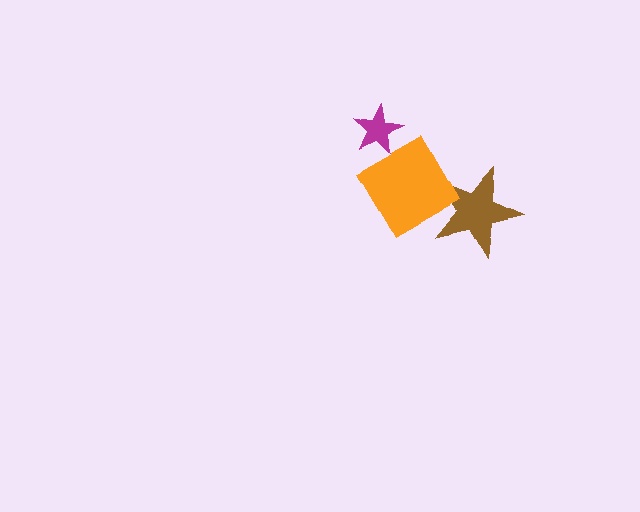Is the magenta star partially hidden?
No, no other shape covers it.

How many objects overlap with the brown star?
1 object overlaps with the brown star.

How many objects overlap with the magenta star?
0 objects overlap with the magenta star.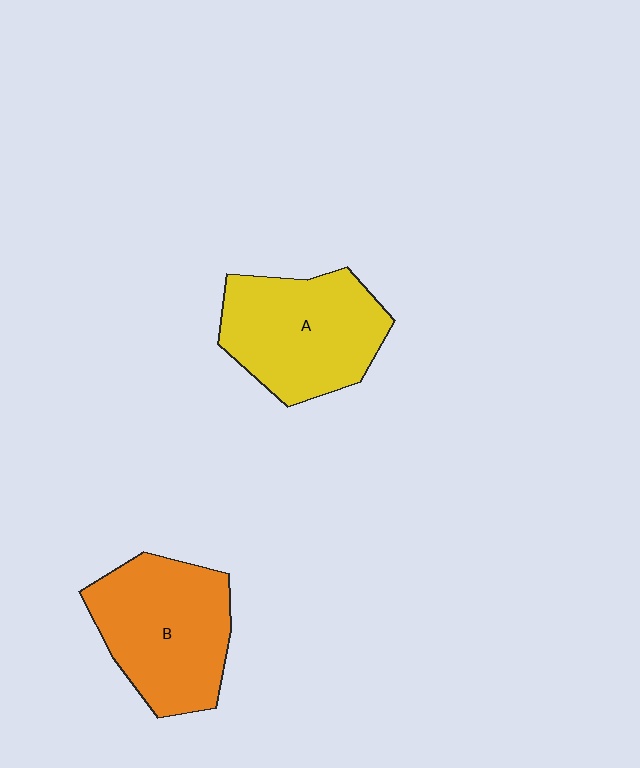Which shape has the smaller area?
Shape A (yellow).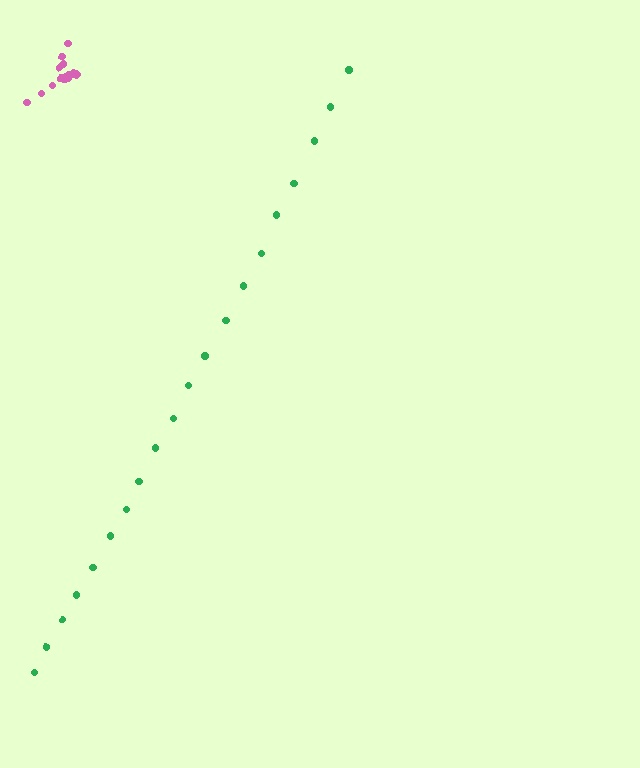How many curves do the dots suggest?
There are 2 distinct paths.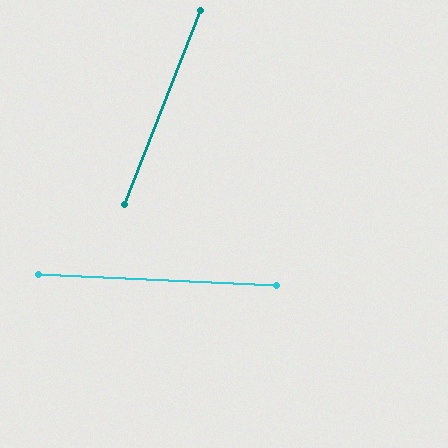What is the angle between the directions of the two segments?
Approximately 71 degrees.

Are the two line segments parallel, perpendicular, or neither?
Neither parallel nor perpendicular — they differ by about 71°.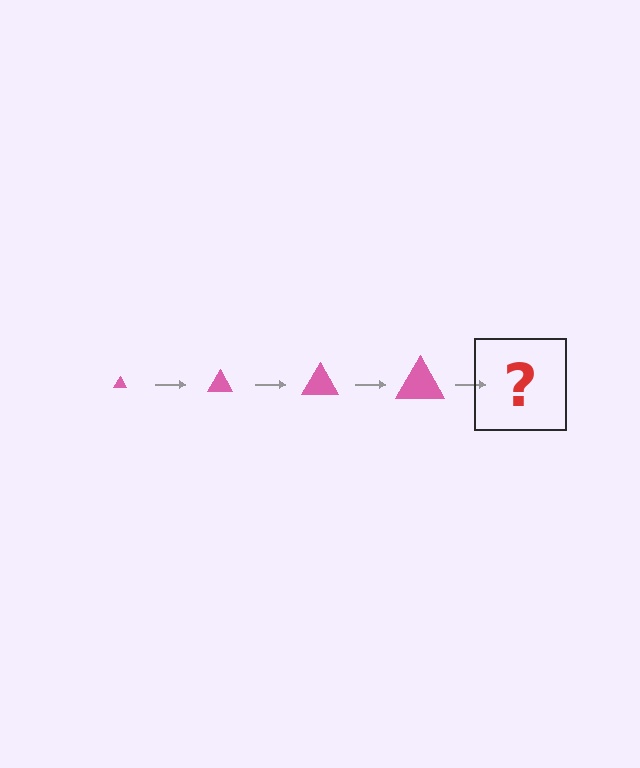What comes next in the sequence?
The next element should be a pink triangle, larger than the previous one.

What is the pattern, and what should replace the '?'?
The pattern is that the triangle gets progressively larger each step. The '?' should be a pink triangle, larger than the previous one.